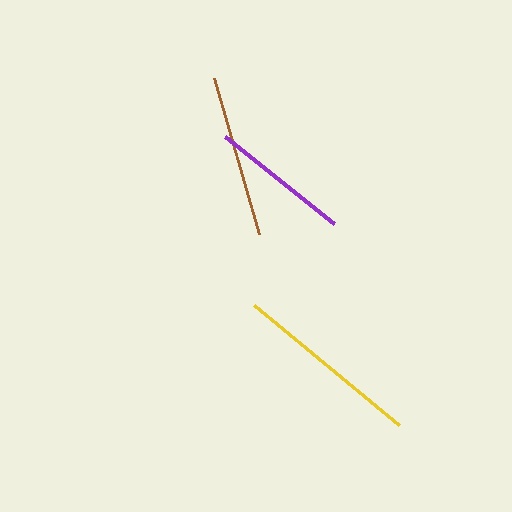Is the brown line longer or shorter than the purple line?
The brown line is longer than the purple line.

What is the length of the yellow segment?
The yellow segment is approximately 188 pixels long.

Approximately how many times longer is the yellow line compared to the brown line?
The yellow line is approximately 1.2 times the length of the brown line.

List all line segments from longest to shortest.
From longest to shortest: yellow, brown, purple.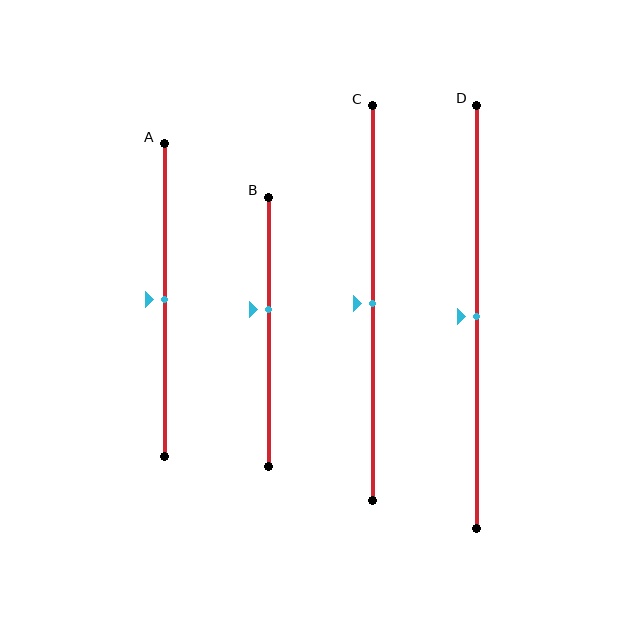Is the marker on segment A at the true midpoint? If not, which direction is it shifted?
Yes, the marker on segment A is at the true midpoint.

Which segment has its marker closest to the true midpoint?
Segment A has its marker closest to the true midpoint.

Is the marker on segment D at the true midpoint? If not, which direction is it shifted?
Yes, the marker on segment D is at the true midpoint.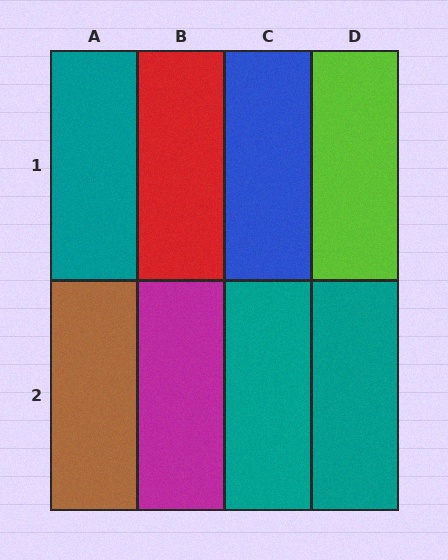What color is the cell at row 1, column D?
Lime.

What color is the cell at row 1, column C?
Blue.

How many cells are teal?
3 cells are teal.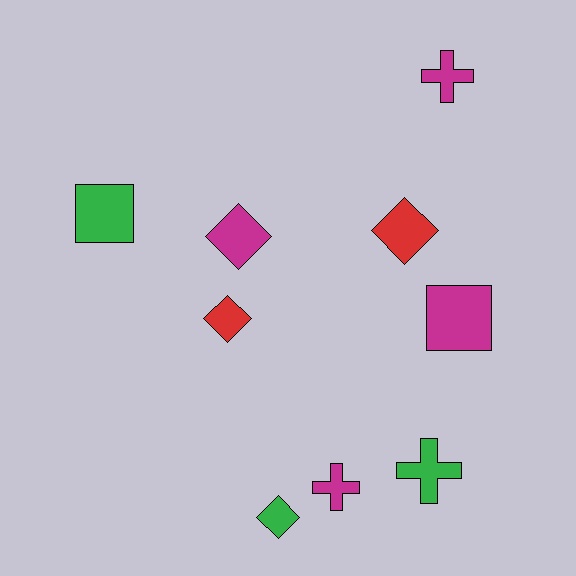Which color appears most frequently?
Magenta, with 4 objects.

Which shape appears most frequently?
Diamond, with 4 objects.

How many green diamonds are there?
There is 1 green diamond.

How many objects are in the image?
There are 9 objects.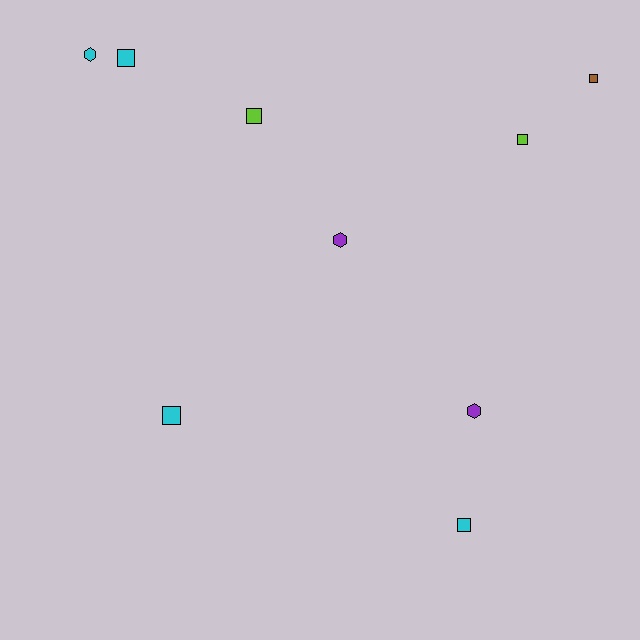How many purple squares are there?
There are no purple squares.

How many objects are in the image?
There are 9 objects.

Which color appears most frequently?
Cyan, with 4 objects.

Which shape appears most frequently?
Square, with 6 objects.